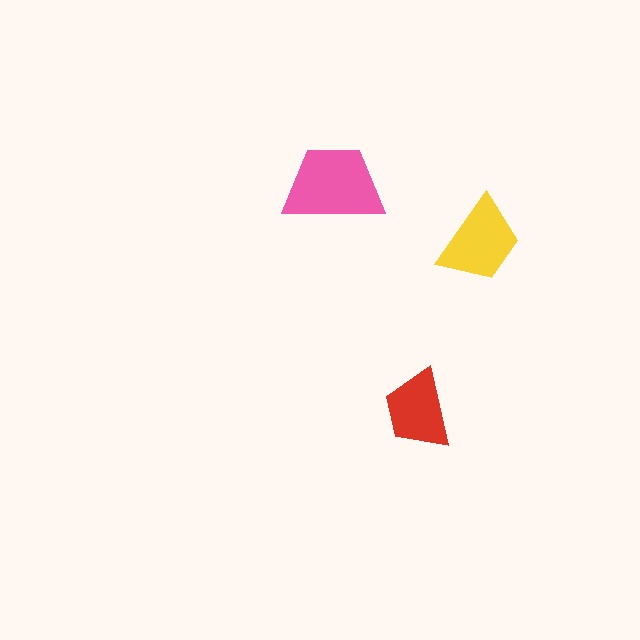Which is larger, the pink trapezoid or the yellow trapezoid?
The pink one.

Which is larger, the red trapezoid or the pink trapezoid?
The pink one.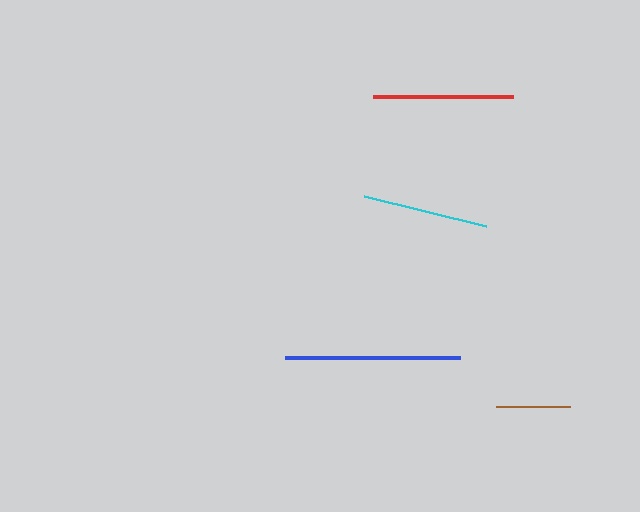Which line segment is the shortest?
The brown line is the shortest at approximately 74 pixels.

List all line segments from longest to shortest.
From longest to shortest: blue, red, cyan, brown.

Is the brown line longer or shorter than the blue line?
The blue line is longer than the brown line.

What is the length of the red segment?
The red segment is approximately 141 pixels long.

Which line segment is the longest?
The blue line is the longest at approximately 175 pixels.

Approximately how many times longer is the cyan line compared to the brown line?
The cyan line is approximately 1.7 times the length of the brown line.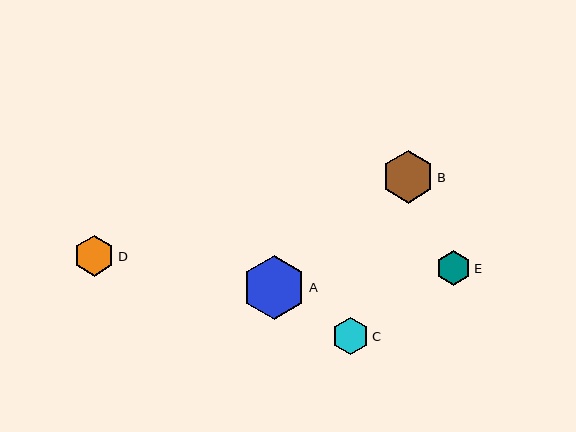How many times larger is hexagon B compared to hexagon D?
Hexagon B is approximately 1.3 times the size of hexagon D.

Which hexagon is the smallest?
Hexagon E is the smallest with a size of approximately 35 pixels.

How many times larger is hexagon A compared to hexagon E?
Hexagon A is approximately 1.8 times the size of hexagon E.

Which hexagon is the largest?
Hexagon A is the largest with a size of approximately 64 pixels.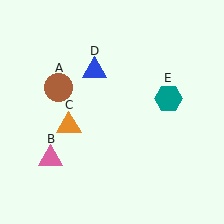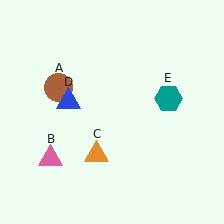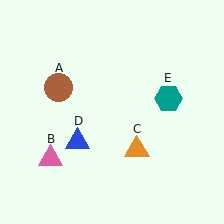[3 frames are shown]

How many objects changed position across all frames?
2 objects changed position: orange triangle (object C), blue triangle (object D).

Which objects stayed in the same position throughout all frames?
Brown circle (object A) and pink triangle (object B) and teal hexagon (object E) remained stationary.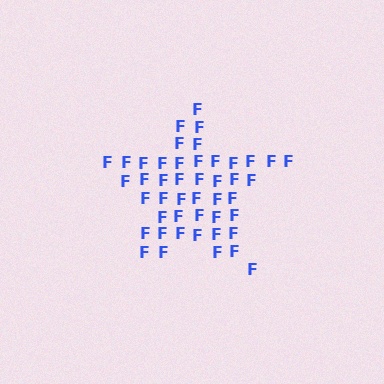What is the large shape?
The large shape is a star.